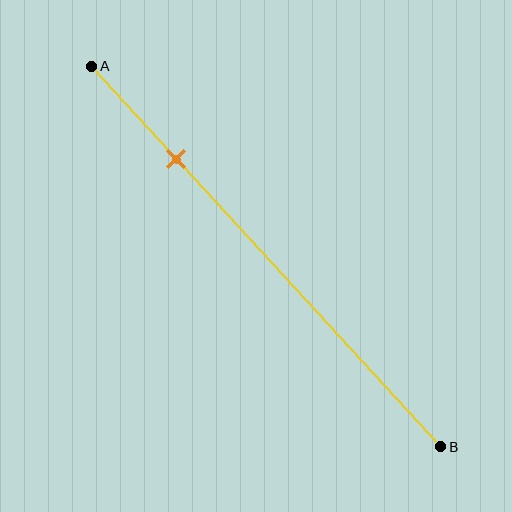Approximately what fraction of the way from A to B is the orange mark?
The orange mark is approximately 25% of the way from A to B.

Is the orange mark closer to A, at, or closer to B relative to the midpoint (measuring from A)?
The orange mark is closer to point A than the midpoint of segment AB.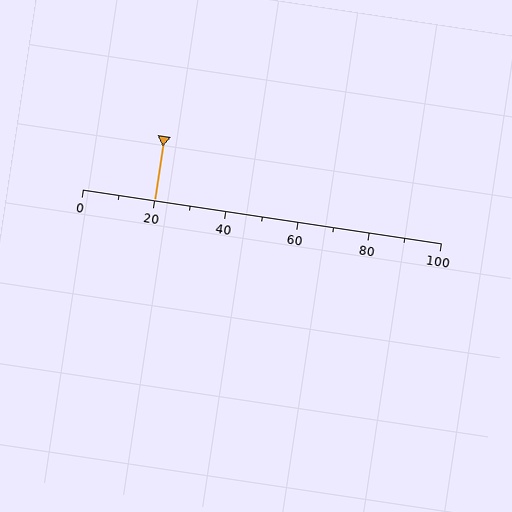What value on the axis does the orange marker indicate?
The marker indicates approximately 20.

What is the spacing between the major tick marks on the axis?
The major ticks are spaced 20 apart.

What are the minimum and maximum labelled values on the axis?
The axis runs from 0 to 100.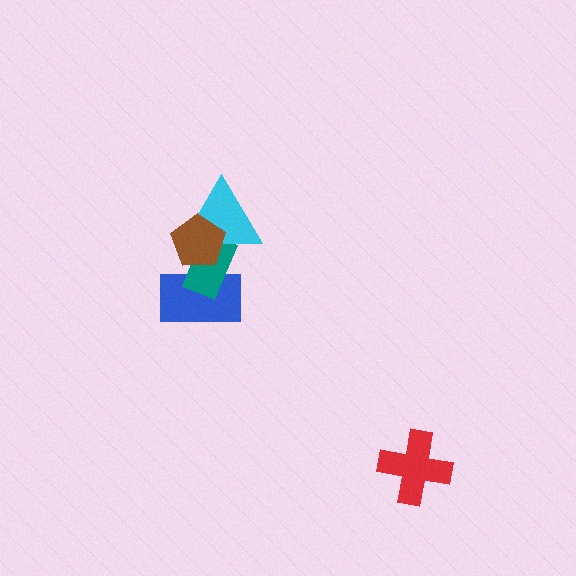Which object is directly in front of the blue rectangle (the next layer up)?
The teal rectangle is directly in front of the blue rectangle.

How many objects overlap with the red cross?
0 objects overlap with the red cross.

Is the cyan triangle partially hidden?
Yes, it is partially covered by another shape.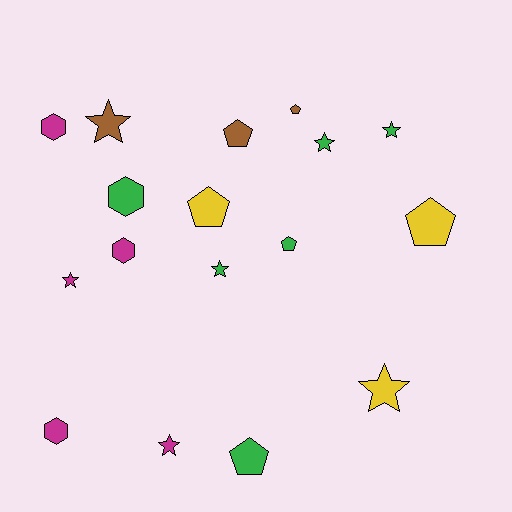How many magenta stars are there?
There are 2 magenta stars.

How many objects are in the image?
There are 17 objects.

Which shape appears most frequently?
Star, with 7 objects.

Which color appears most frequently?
Green, with 6 objects.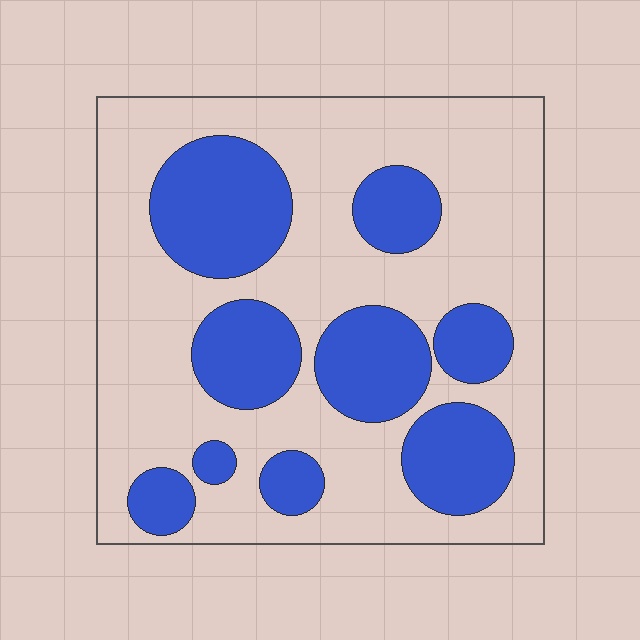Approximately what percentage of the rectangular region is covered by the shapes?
Approximately 35%.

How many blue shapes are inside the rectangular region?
9.